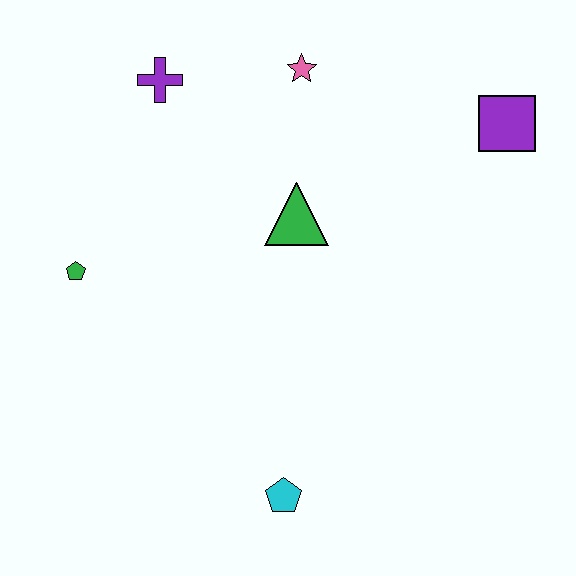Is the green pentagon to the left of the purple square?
Yes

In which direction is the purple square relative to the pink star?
The purple square is to the right of the pink star.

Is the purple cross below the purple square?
No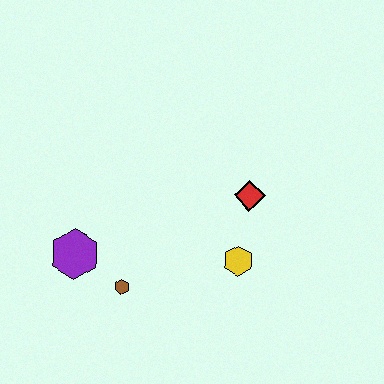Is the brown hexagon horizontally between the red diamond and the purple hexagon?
Yes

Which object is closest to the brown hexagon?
The purple hexagon is closest to the brown hexagon.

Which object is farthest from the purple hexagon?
The red diamond is farthest from the purple hexagon.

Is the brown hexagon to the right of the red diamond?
No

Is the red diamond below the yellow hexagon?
No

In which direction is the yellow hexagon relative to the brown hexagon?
The yellow hexagon is to the right of the brown hexagon.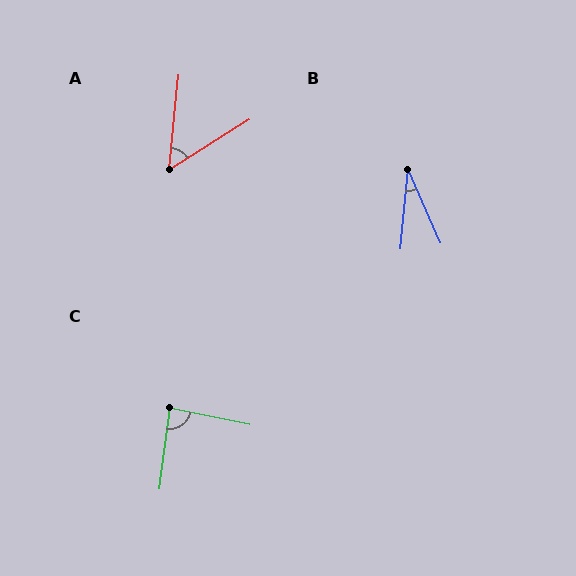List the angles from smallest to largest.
B (29°), A (52°), C (86°).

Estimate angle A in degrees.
Approximately 52 degrees.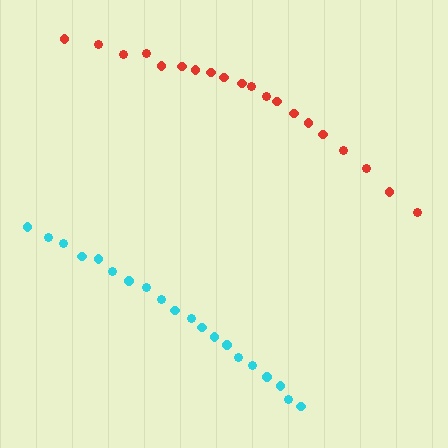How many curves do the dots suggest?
There are 2 distinct paths.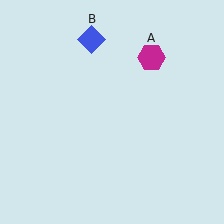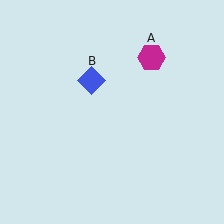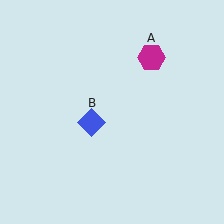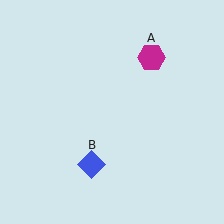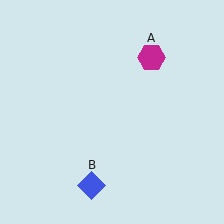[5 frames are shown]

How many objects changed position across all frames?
1 object changed position: blue diamond (object B).